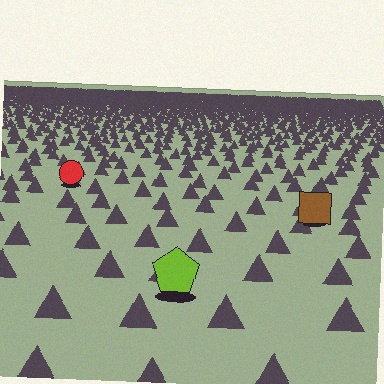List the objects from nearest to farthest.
From nearest to farthest: the lime pentagon, the brown square, the red circle.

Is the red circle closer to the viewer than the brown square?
No. The brown square is closer — you can tell from the texture gradient: the ground texture is coarser near it.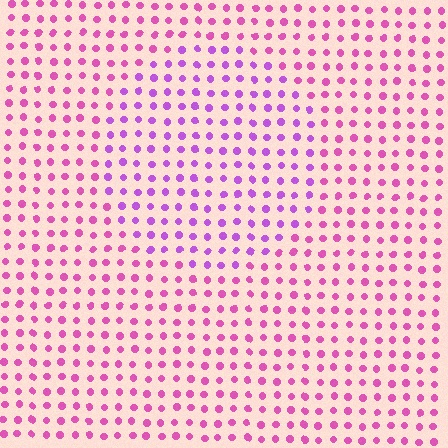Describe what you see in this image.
The image is filled with small pink elements in a uniform arrangement. A circle-shaped region is visible where the elements are tinted to a slightly different hue, forming a subtle color boundary.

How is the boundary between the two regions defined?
The boundary is defined purely by a slight shift in hue (about 31 degrees). Spacing, size, and orientation are identical on both sides.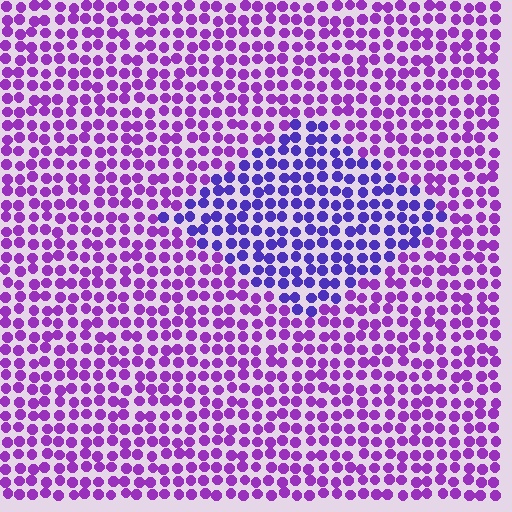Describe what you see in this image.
The image is filled with small purple elements in a uniform arrangement. A diamond-shaped region is visible where the elements are tinted to a slightly different hue, forming a subtle color boundary.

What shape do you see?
I see a diamond.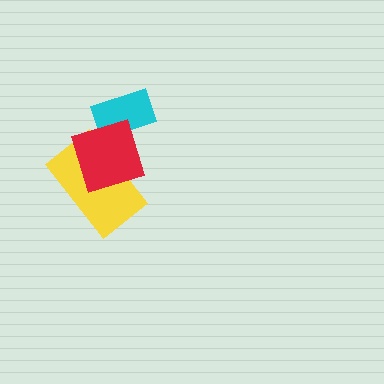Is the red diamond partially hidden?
No, no other shape covers it.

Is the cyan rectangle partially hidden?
Yes, it is partially covered by another shape.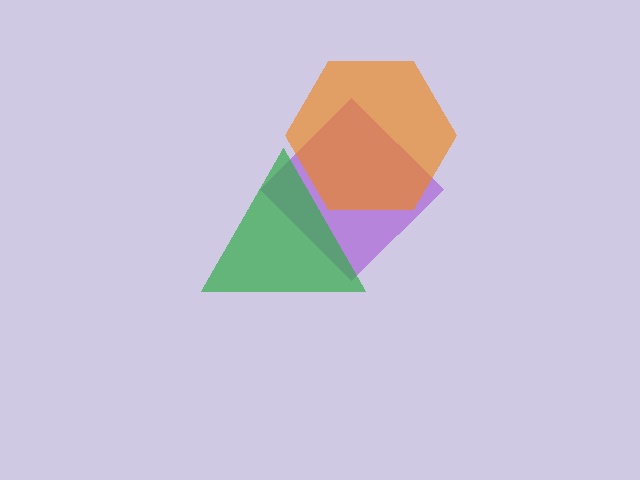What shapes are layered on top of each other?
The layered shapes are: a purple diamond, a green triangle, an orange hexagon.